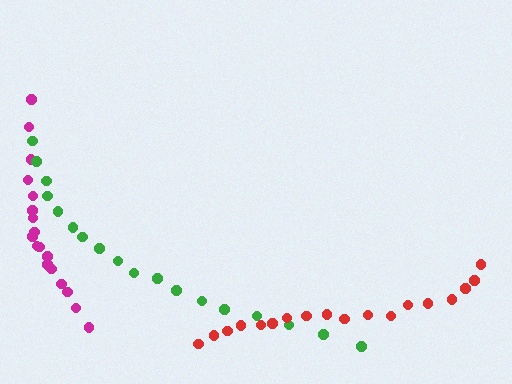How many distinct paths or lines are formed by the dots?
There are 3 distinct paths.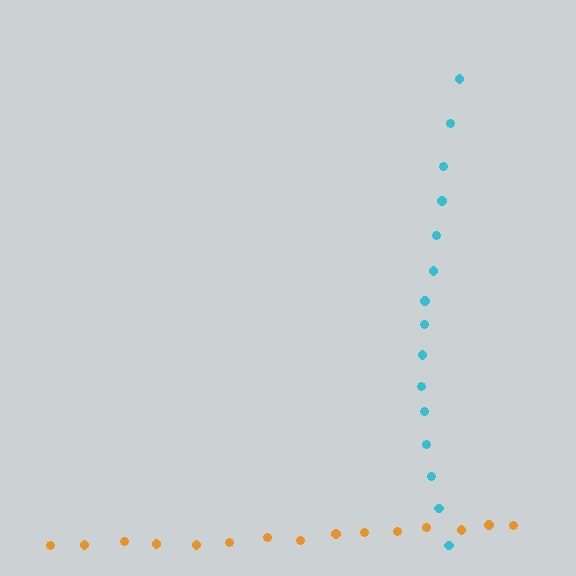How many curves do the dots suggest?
There are 2 distinct paths.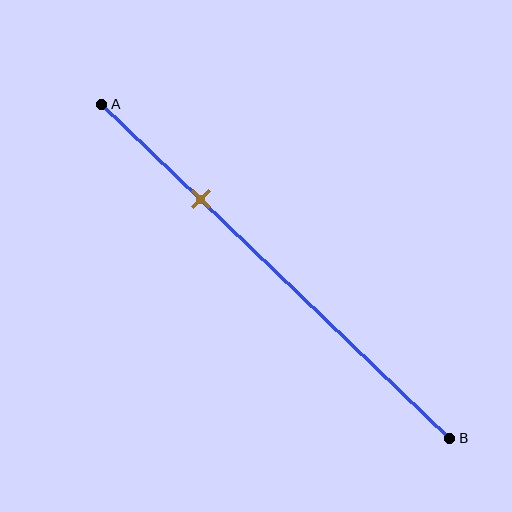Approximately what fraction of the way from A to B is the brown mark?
The brown mark is approximately 30% of the way from A to B.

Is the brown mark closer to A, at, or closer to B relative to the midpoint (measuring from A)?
The brown mark is closer to point A than the midpoint of segment AB.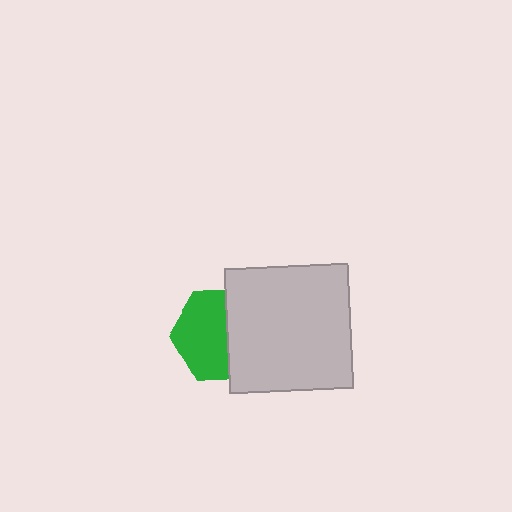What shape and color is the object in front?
The object in front is a light gray square.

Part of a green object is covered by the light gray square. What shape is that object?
It is a hexagon.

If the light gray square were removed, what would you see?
You would see the complete green hexagon.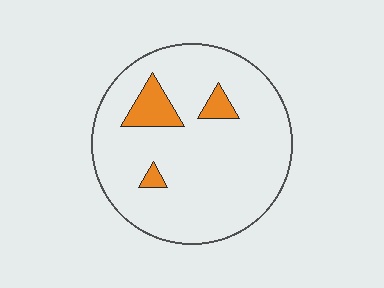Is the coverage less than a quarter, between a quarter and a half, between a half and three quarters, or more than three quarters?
Less than a quarter.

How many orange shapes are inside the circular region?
3.